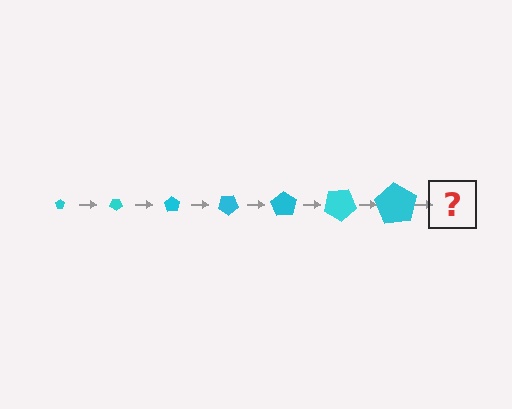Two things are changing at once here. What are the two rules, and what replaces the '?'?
The two rules are that the pentagon grows larger each step and it rotates 35 degrees each step. The '?' should be a pentagon, larger than the previous one and rotated 245 degrees from the start.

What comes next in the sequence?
The next element should be a pentagon, larger than the previous one and rotated 245 degrees from the start.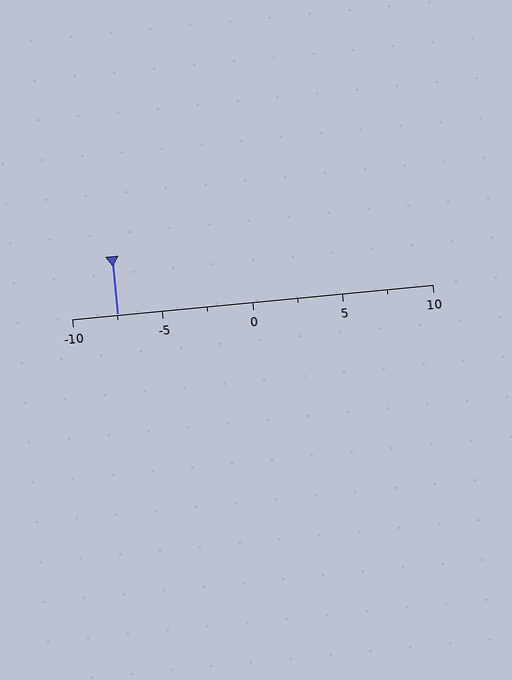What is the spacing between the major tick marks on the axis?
The major ticks are spaced 5 apart.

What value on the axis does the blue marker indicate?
The marker indicates approximately -7.5.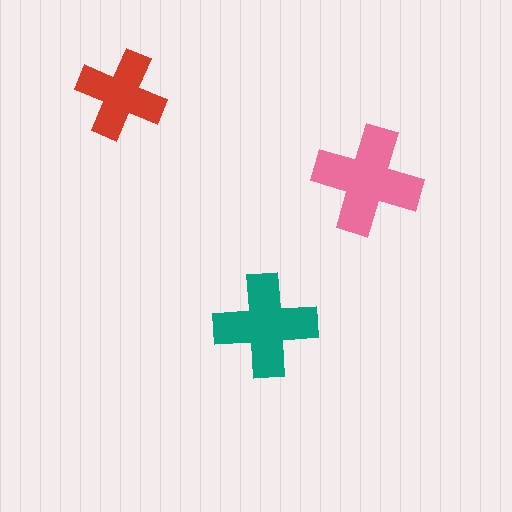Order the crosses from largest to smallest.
the pink one, the teal one, the red one.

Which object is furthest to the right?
The pink cross is rightmost.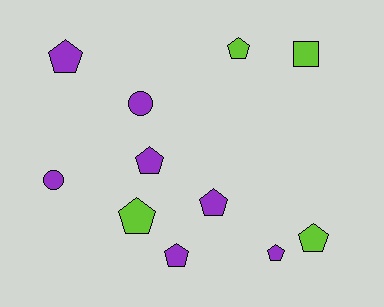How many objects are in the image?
There are 11 objects.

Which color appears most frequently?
Purple, with 7 objects.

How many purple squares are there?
There are no purple squares.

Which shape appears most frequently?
Pentagon, with 8 objects.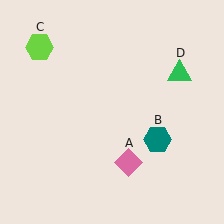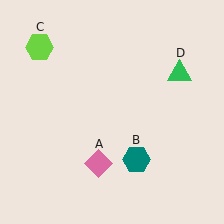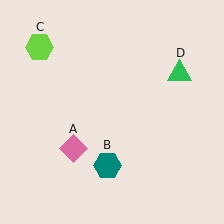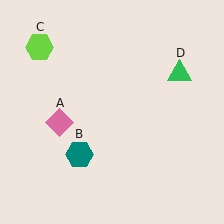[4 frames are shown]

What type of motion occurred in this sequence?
The pink diamond (object A), teal hexagon (object B) rotated clockwise around the center of the scene.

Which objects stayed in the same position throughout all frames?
Lime hexagon (object C) and green triangle (object D) remained stationary.